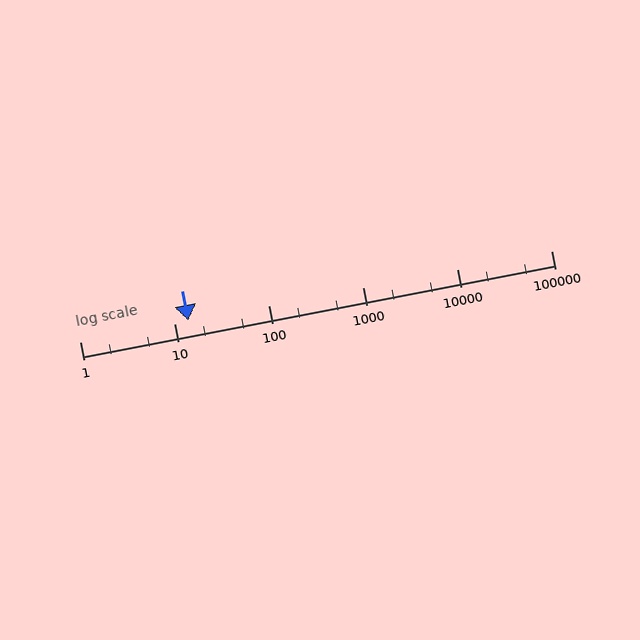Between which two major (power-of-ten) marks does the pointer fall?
The pointer is between 10 and 100.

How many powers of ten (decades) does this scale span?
The scale spans 5 decades, from 1 to 100000.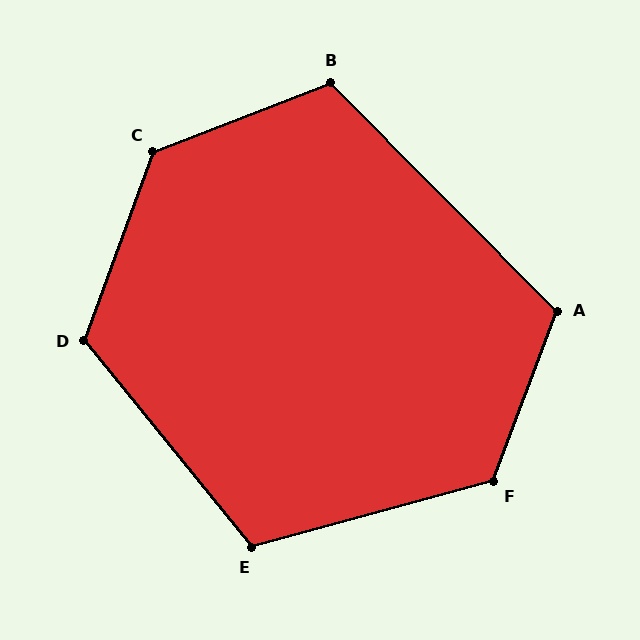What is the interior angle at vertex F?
Approximately 126 degrees (obtuse).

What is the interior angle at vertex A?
Approximately 115 degrees (obtuse).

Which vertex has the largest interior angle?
C, at approximately 131 degrees.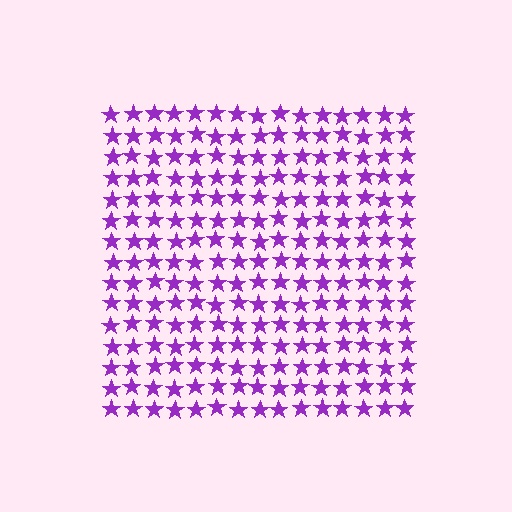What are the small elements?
The small elements are stars.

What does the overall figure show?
The overall figure shows a square.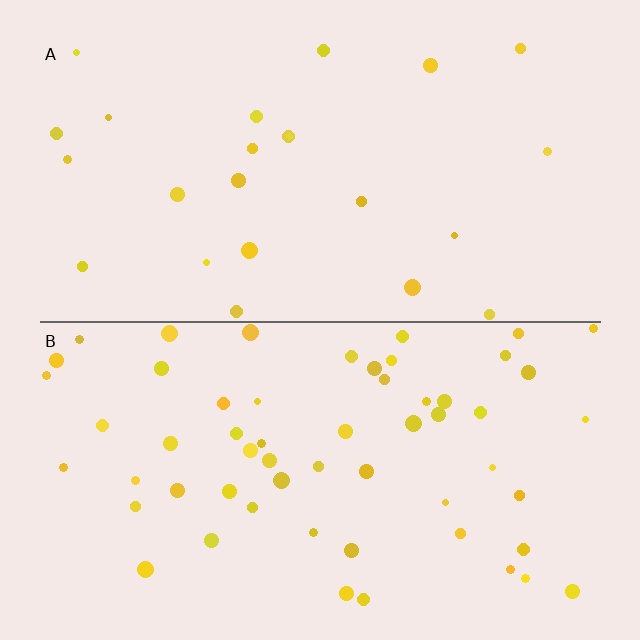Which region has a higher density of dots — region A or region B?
B (the bottom).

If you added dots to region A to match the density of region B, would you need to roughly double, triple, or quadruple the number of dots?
Approximately double.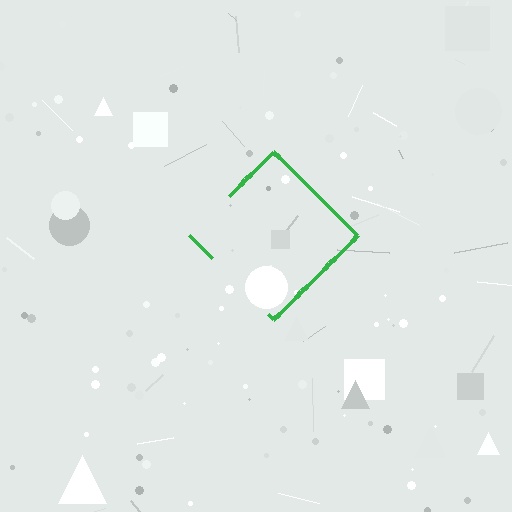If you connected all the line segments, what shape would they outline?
They would outline a diamond.